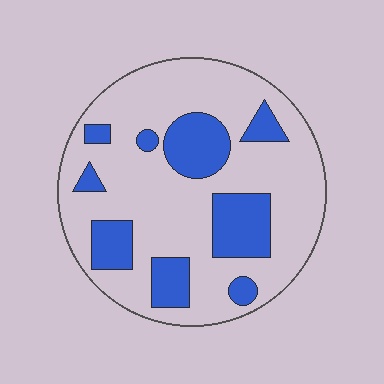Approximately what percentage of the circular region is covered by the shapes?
Approximately 25%.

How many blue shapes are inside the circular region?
9.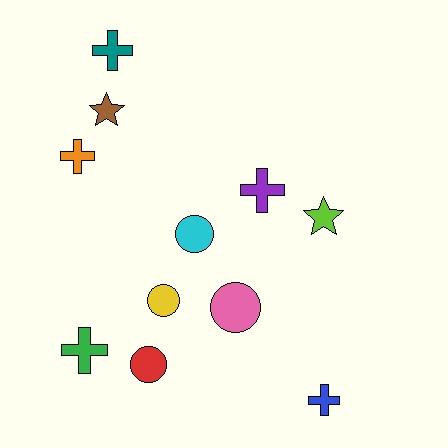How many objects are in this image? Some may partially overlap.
There are 11 objects.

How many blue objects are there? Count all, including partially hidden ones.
There is 1 blue object.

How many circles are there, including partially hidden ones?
There are 4 circles.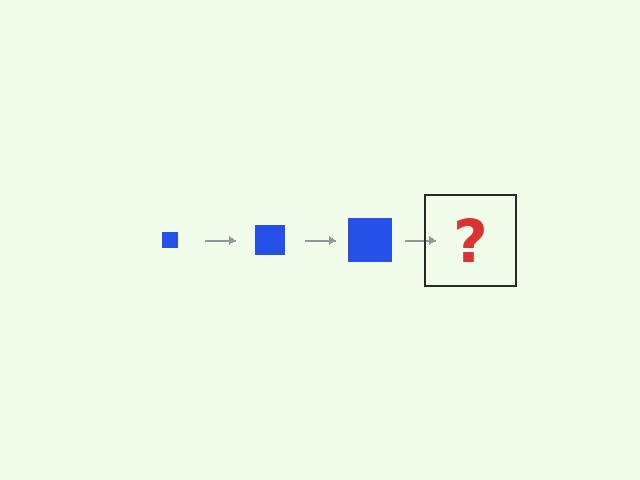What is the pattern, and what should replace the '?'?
The pattern is that the square gets progressively larger each step. The '?' should be a blue square, larger than the previous one.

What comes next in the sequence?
The next element should be a blue square, larger than the previous one.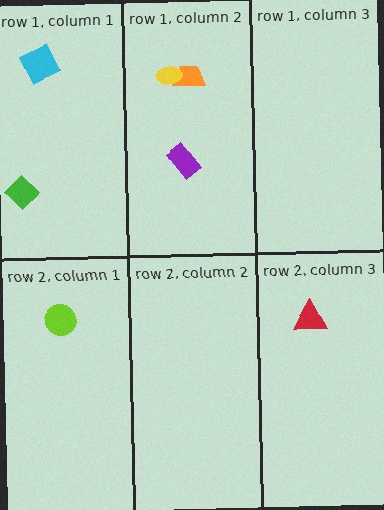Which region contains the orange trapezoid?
The row 1, column 2 region.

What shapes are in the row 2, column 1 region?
The lime circle.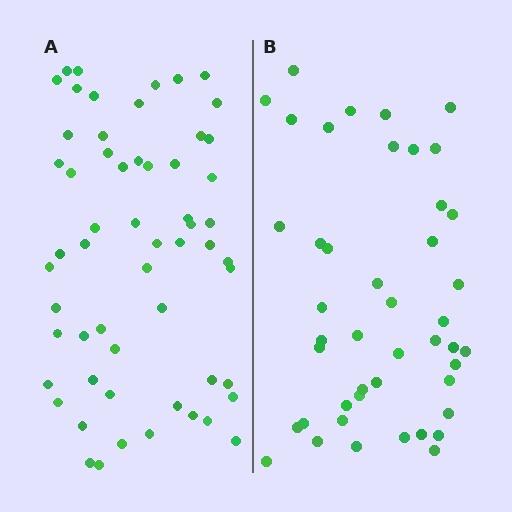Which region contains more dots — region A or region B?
Region A (the left region) has more dots.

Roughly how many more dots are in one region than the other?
Region A has approximately 15 more dots than region B.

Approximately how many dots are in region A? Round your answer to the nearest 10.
About 60 dots. (The exact count is 58, which rounds to 60.)